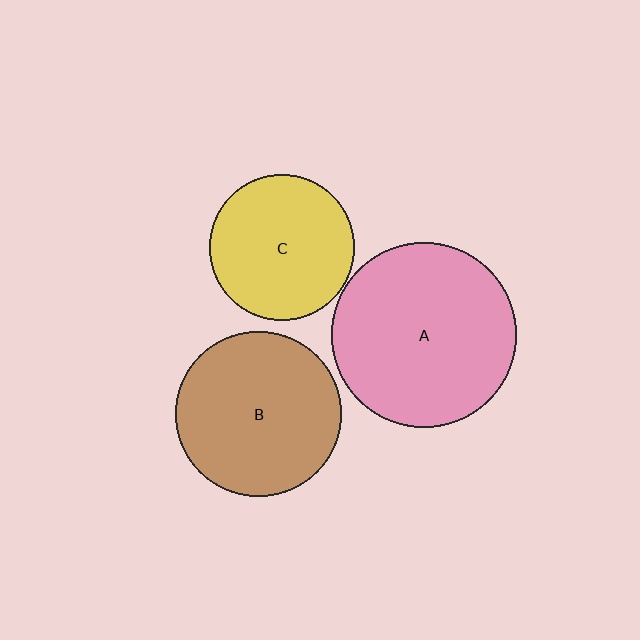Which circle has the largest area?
Circle A (pink).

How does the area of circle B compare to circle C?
Approximately 1.3 times.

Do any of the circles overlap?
No, none of the circles overlap.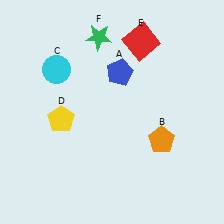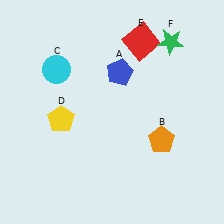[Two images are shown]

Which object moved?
The green star (F) moved right.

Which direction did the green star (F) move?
The green star (F) moved right.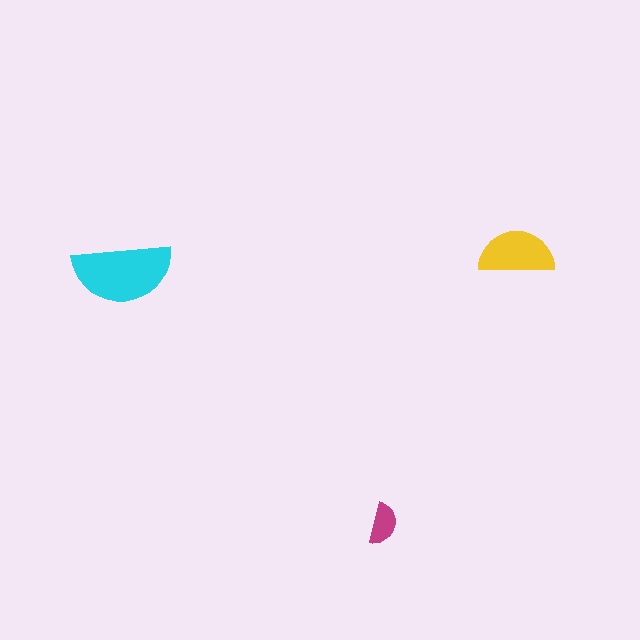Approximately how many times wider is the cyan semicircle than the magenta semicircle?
About 2.5 times wider.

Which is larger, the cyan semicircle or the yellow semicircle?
The cyan one.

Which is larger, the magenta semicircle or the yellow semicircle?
The yellow one.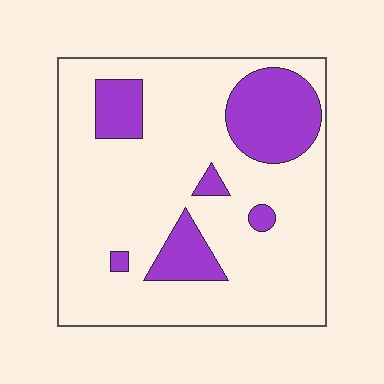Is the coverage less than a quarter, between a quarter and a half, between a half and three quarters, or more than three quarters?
Less than a quarter.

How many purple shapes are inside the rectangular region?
6.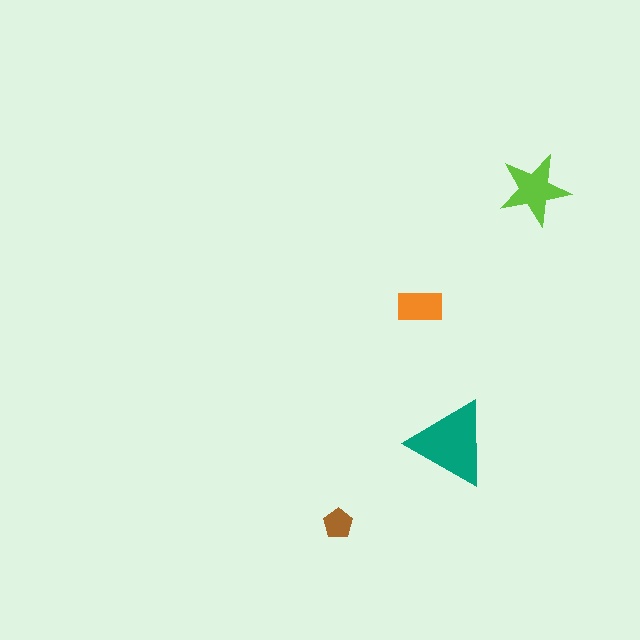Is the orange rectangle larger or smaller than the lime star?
Smaller.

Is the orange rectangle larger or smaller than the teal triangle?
Smaller.